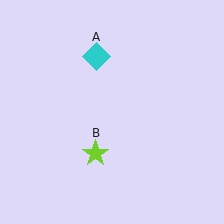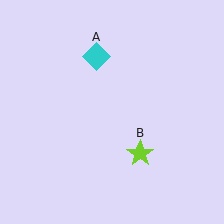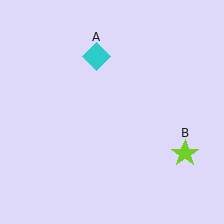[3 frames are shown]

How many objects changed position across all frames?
1 object changed position: lime star (object B).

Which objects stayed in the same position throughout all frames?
Cyan diamond (object A) remained stationary.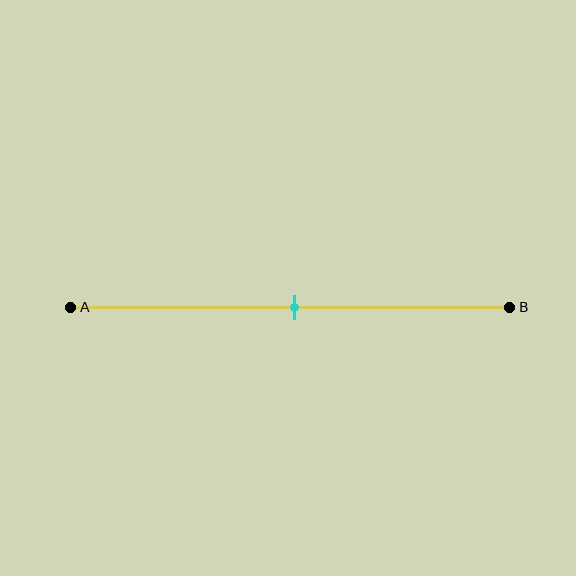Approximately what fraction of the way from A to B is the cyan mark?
The cyan mark is approximately 50% of the way from A to B.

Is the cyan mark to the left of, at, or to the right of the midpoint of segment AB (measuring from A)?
The cyan mark is approximately at the midpoint of segment AB.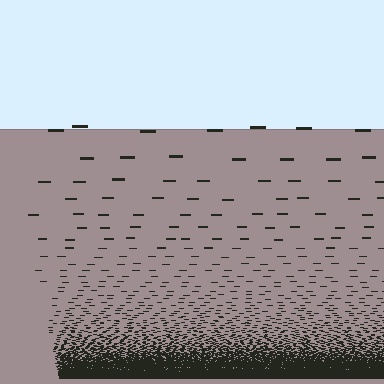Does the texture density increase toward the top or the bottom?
Density increases toward the bottom.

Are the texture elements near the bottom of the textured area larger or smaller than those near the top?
Smaller. The gradient is inverted — elements near the bottom are smaller and denser.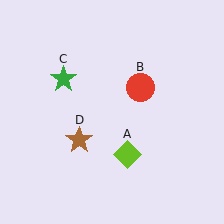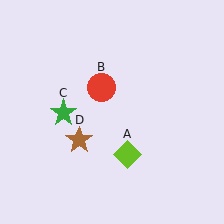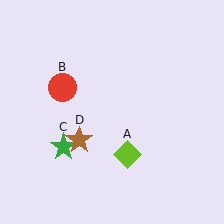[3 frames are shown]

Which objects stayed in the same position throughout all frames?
Lime diamond (object A) and brown star (object D) remained stationary.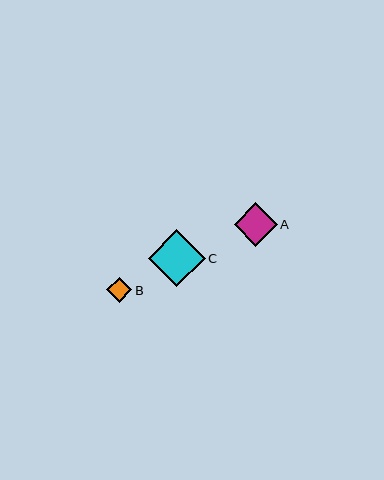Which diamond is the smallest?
Diamond B is the smallest with a size of approximately 25 pixels.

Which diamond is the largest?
Diamond C is the largest with a size of approximately 57 pixels.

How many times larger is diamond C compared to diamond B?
Diamond C is approximately 2.3 times the size of diamond B.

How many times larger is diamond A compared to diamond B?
Diamond A is approximately 1.7 times the size of diamond B.